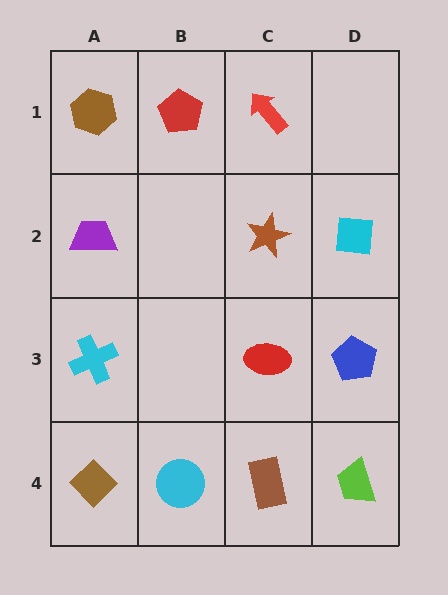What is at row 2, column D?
A cyan square.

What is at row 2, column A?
A purple trapezoid.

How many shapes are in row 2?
3 shapes.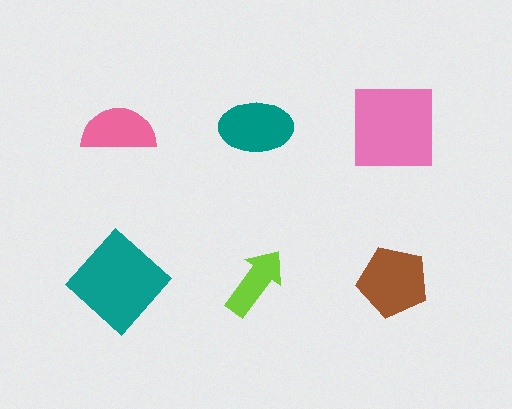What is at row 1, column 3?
A pink square.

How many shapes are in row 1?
3 shapes.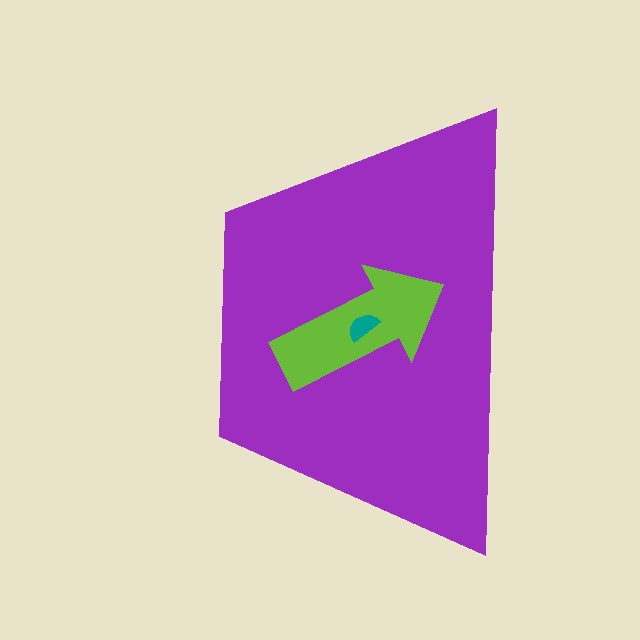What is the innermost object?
The teal semicircle.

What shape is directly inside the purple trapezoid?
The lime arrow.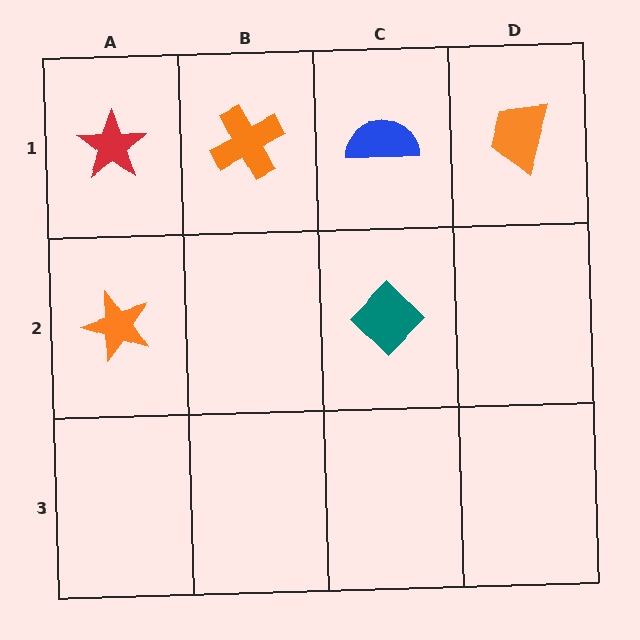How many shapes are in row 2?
2 shapes.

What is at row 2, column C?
A teal diamond.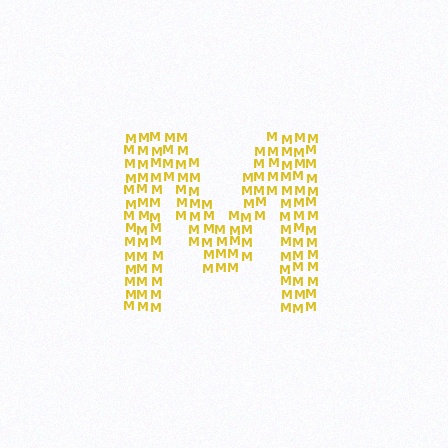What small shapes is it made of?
It is made of small letter M's.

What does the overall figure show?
The overall figure shows the letter M.